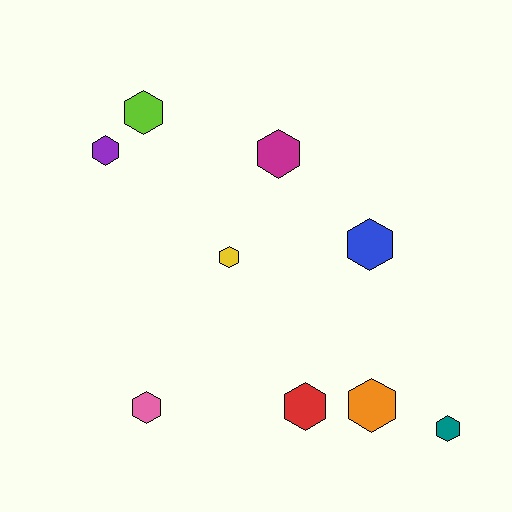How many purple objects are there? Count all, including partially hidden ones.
There is 1 purple object.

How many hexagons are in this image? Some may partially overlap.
There are 9 hexagons.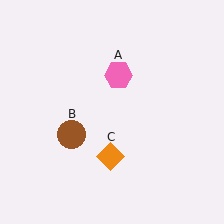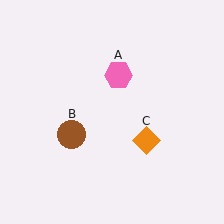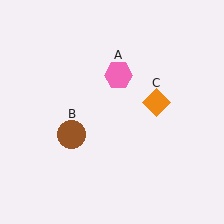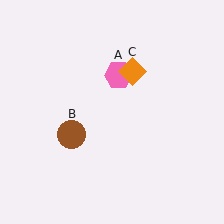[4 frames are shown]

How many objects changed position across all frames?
1 object changed position: orange diamond (object C).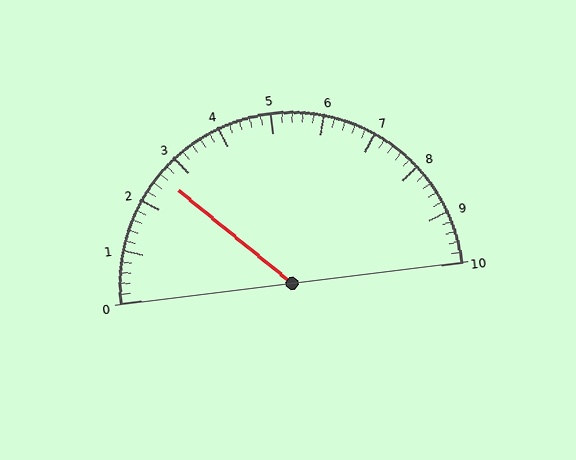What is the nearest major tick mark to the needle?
The nearest major tick mark is 3.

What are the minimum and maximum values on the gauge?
The gauge ranges from 0 to 10.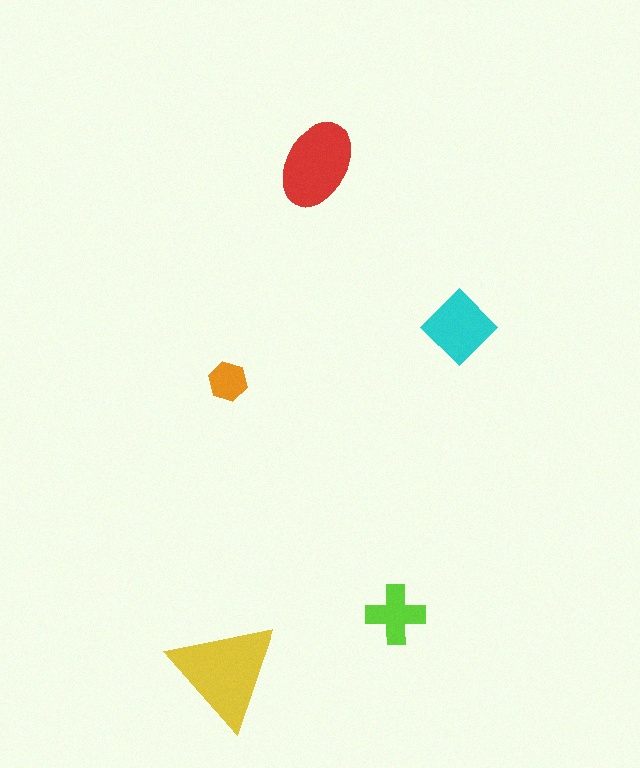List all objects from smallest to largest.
The orange hexagon, the lime cross, the cyan diamond, the red ellipse, the yellow triangle.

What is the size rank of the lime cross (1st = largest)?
4th.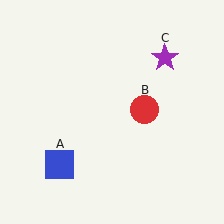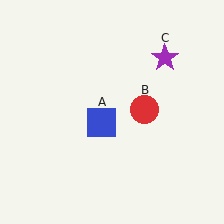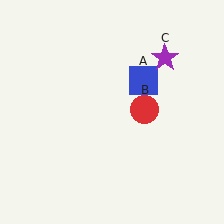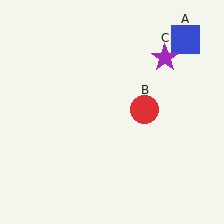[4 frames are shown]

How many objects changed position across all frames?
1 object changed position: blue square (object A).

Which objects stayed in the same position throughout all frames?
Red circle (object B) and purple star (object C) remained stationary.